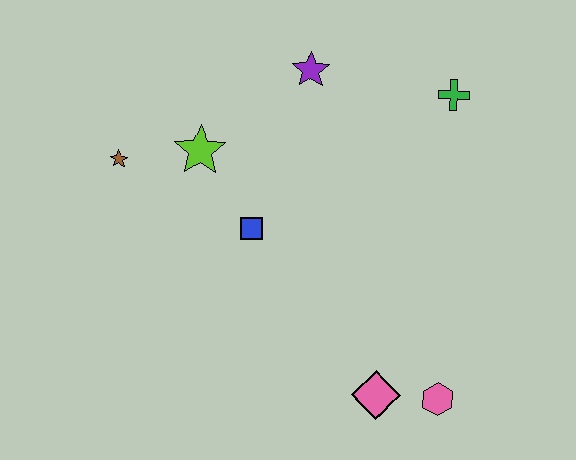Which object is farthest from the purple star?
The pink hexagon is farthest from the purple star.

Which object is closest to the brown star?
The lime star is closest to the brown star.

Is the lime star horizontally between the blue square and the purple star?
No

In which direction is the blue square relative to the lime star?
The blue square is below the lime star.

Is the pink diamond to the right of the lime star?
Yes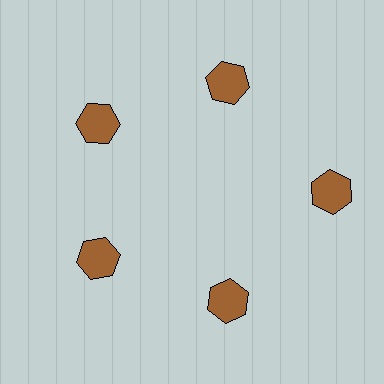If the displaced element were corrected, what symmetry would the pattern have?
It would have 5-fold rotational symmetry — the pattern would map onto itself every 72 degrees.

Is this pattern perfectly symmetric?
No. The 5 brown hexagons are arranged in a ring, but one element near the 3 o'clock position is pushed outward from the center, breaking the 5-fold rotational symmetry.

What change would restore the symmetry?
The symmetry would be restored by moving it inward, back onto the ring so that all 5 hexagons sit at equal angles and equal distance from the center.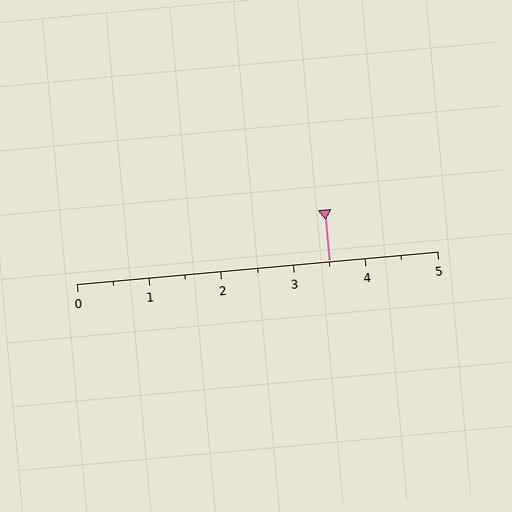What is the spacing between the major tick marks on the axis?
The major ticks are spaced 1 apart.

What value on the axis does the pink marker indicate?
The marker indicates approximately 3.5.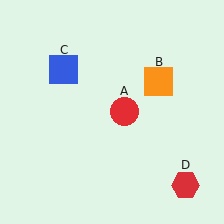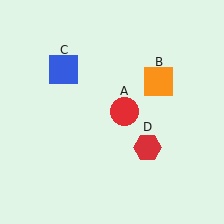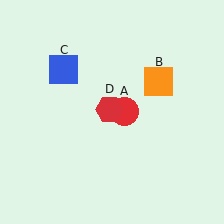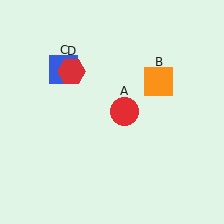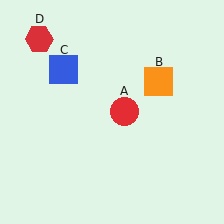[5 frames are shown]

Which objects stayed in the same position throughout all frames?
Red circle (object A) and orange square (object B) and blue square (object C) remained stationary.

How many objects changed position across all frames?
1 object changed position: red hexagon (object D).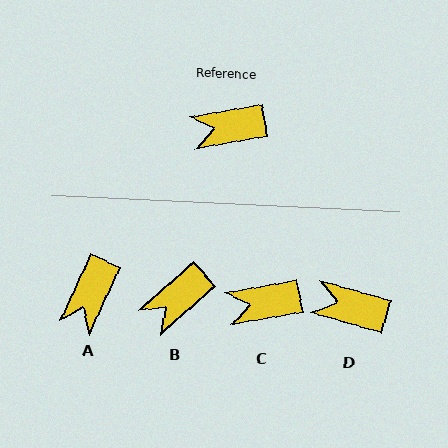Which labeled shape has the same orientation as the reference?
C.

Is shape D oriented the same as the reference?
No, it is off by about 26 degrees.